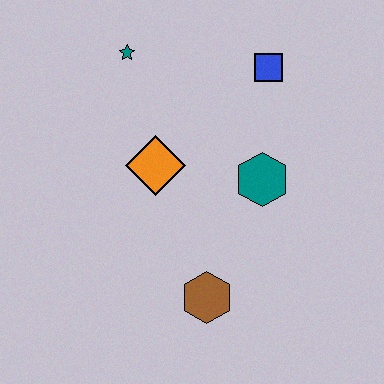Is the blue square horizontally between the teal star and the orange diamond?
No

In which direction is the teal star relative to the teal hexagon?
The teal star is to the left of the teal hexagon.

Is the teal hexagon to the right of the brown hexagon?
Yes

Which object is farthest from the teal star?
The brown hexagon is farthest from the teal star.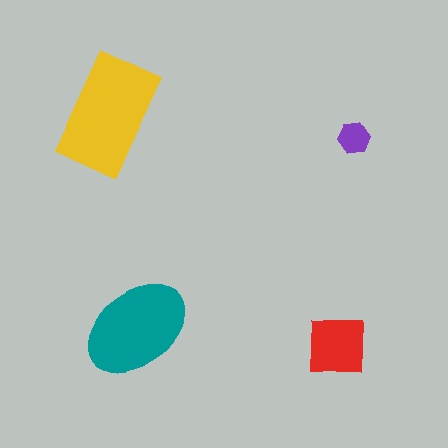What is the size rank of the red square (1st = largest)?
3rd.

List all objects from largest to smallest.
The yellow rectangle, the teal ellipse, the red square, the purple hexagon.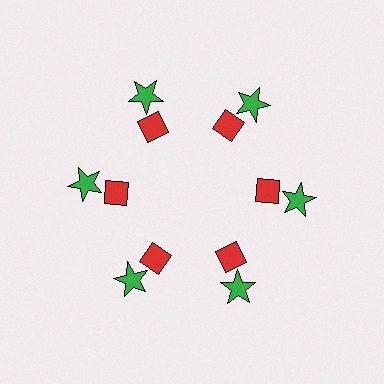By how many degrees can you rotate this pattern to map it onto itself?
The pattern maps onto itself every 60 degrees of rotation.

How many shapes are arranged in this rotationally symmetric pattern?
There are 12 shapes, arranged in 6 groups of 2.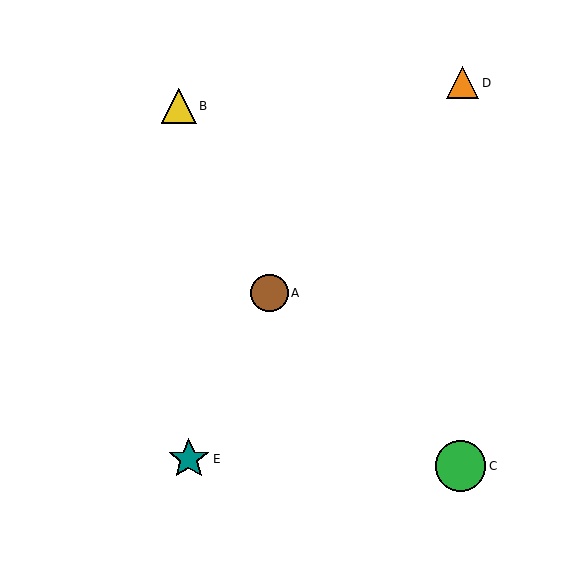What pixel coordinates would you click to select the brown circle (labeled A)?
Click at (269, 293) to select the brown circle A.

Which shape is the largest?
The green circle (labeled C) is the largest.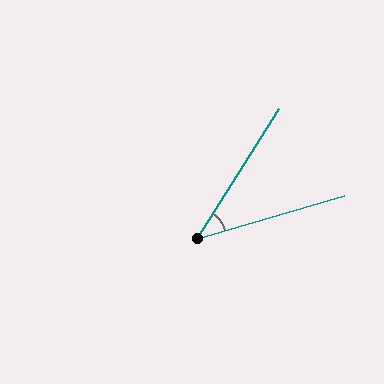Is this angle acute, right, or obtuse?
It is acute.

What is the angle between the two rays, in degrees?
Approximately 41 degrees.